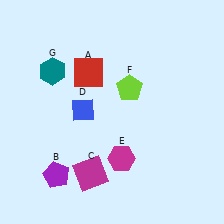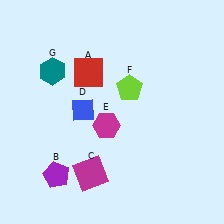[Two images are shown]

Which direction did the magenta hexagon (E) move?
The magenta hexagon (E) moved up.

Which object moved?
The magenta hexagon (E) moved up.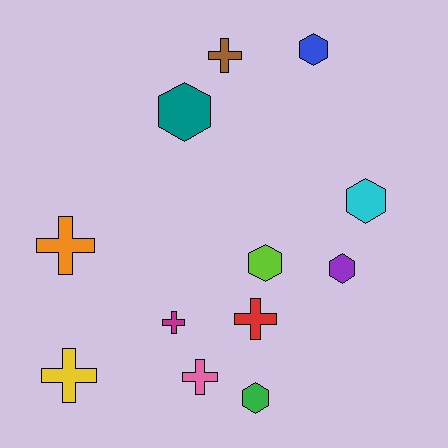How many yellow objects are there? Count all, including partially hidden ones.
There is 1 yellow object.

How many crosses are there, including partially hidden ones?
There are 6 crosses.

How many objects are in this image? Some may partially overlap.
There are 12 objects.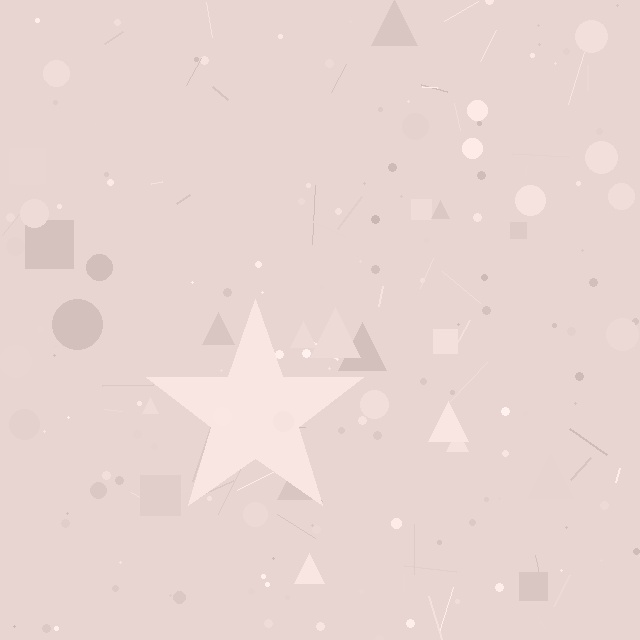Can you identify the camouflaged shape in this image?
The camouflaged shape is a star.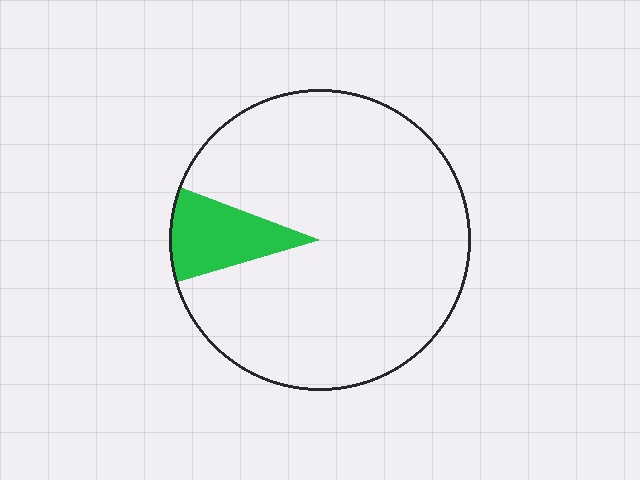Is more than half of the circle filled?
No.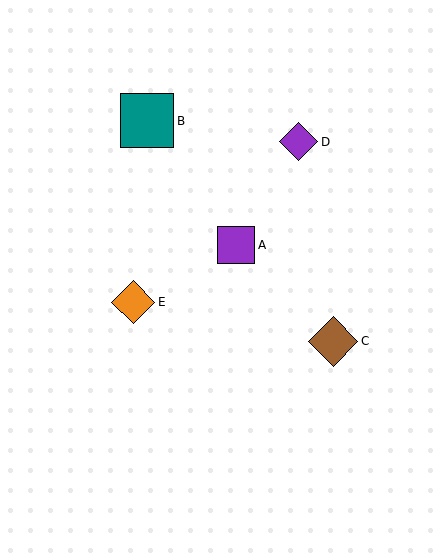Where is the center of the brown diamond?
The center of the brown diamond is at (333, 341).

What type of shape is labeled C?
Shape C is a brown diamond.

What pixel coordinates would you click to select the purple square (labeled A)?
Click at (236, 245) to select the purple square A.